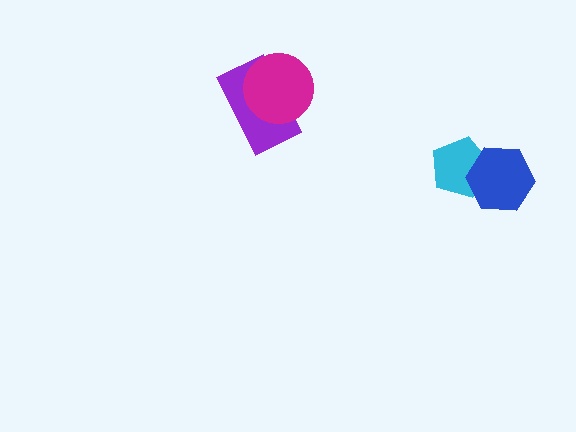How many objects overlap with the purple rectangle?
1 object overlaps with the purple rectangle.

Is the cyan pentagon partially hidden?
Yes, it is partially covered by another shape.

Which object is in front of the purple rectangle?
The magenta circle is in front of the purple rectangle.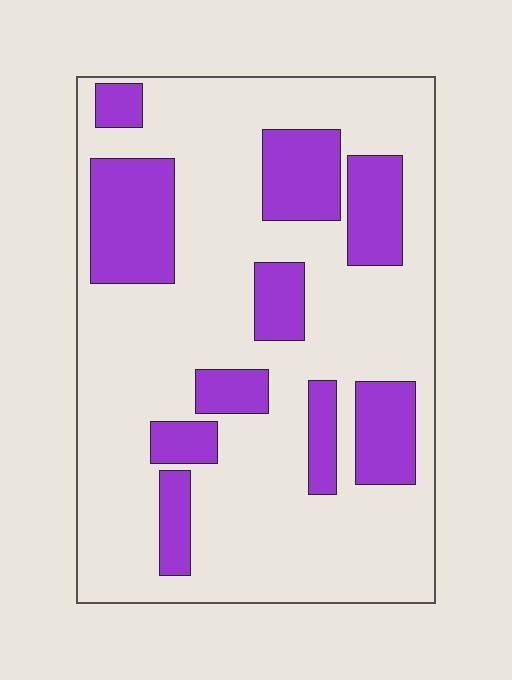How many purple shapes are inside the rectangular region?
10.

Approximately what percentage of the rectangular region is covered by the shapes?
Approximately 25%.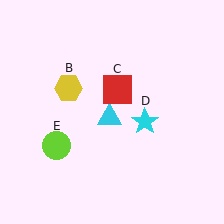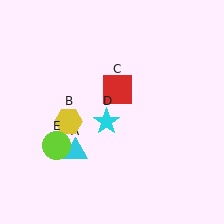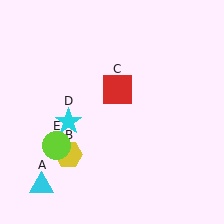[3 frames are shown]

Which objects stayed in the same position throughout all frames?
Red square (object C) and lime circle (object E) remained stationary.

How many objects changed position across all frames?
3 objects changed position: cyan triangle (object A), yellow hexagon (object B), cyan star (object D).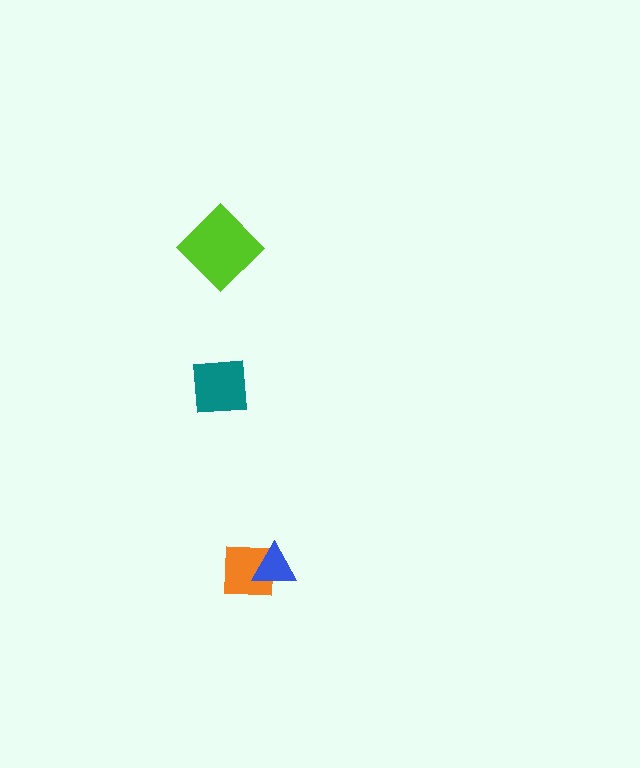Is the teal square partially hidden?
No, no other shape covers it.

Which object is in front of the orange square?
The blue triangle is in front of the orange square.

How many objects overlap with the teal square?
0 objects overlap with the teal square.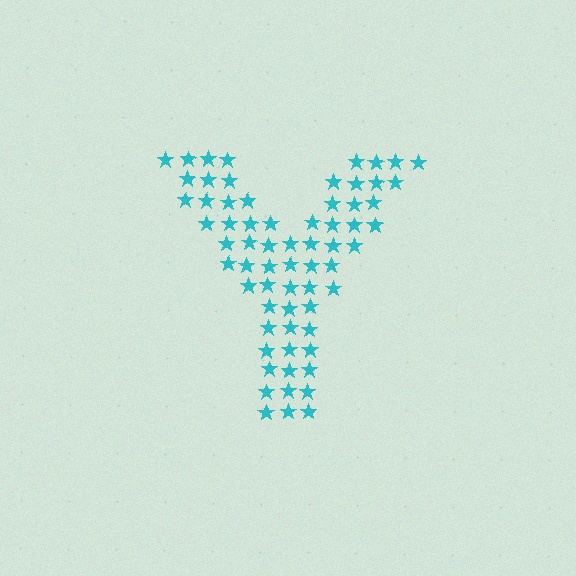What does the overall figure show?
The overall figure shows the letter Y.